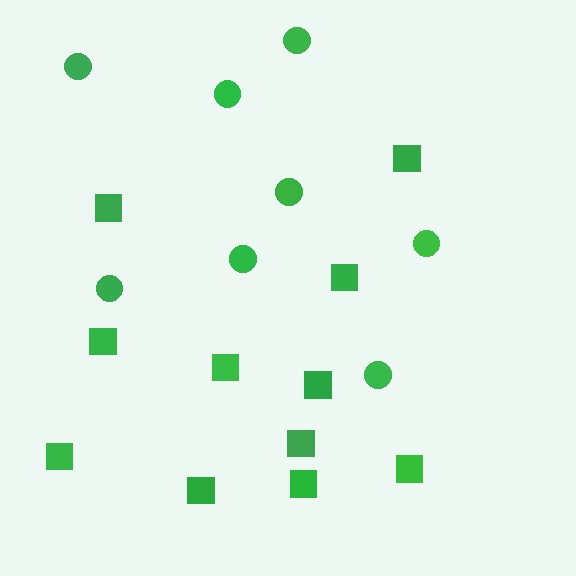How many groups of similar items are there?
There are 2 groups: one group of circles (8) and one group of squares (11).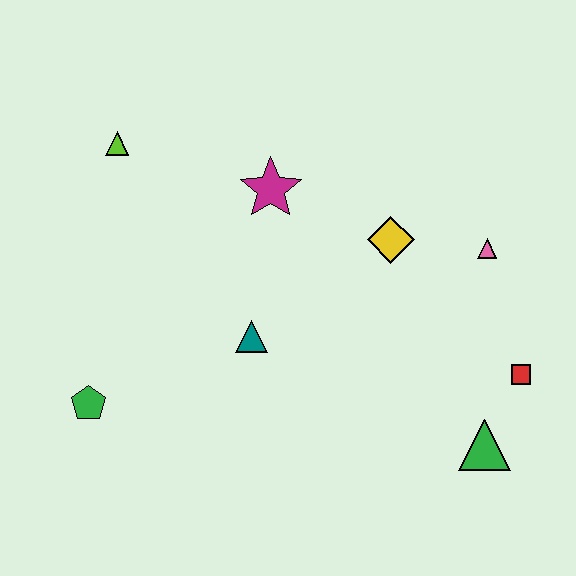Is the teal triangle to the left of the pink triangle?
Yes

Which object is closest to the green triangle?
The red square is closest to the green triangle.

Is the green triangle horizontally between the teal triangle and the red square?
Yes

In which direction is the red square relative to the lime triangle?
The red square is to the right of the lime triangle.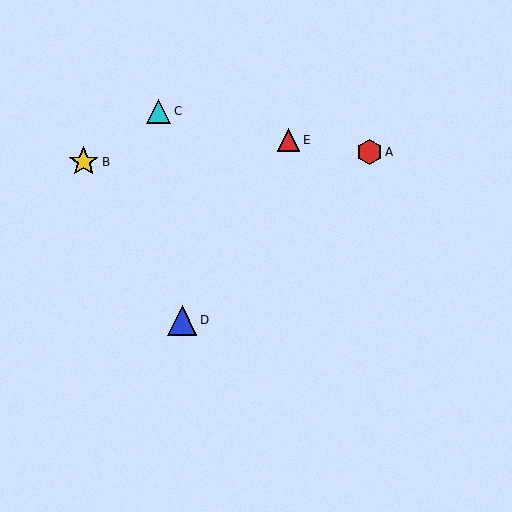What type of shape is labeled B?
Shape B is a yellow star.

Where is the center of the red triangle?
The center of the red triangle is at (288, 140).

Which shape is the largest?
The yellow star (labeled B) is the largest.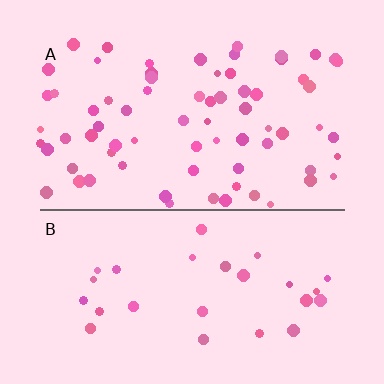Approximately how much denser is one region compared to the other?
Approximately 2.5× — region A over region B.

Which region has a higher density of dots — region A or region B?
A (the top).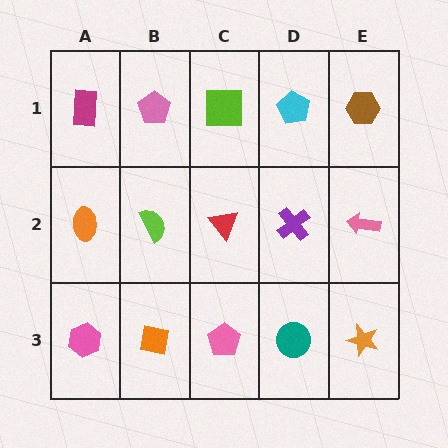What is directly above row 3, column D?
A purple cross.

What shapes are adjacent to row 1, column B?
A lime semicircle (row 2, column B), a magenta rectangle (row 1, column A), a lime square (row 1, column C).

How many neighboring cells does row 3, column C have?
3.